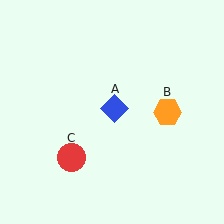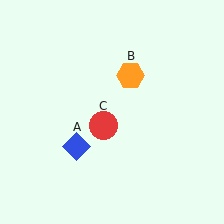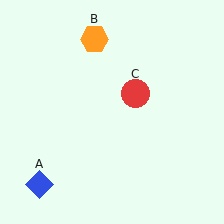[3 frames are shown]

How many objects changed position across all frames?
3 objects changed position: blue diamond (object A), orange hexagon (object B), red circle (object C).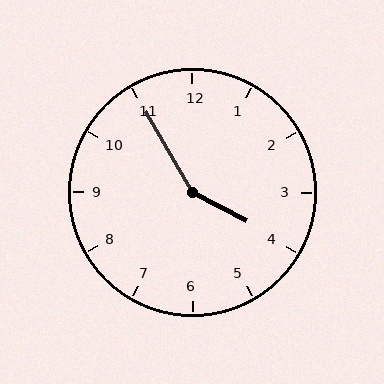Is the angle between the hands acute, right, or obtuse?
It is obtuse.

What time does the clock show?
3:55.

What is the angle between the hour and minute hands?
Approximately 148 degrees.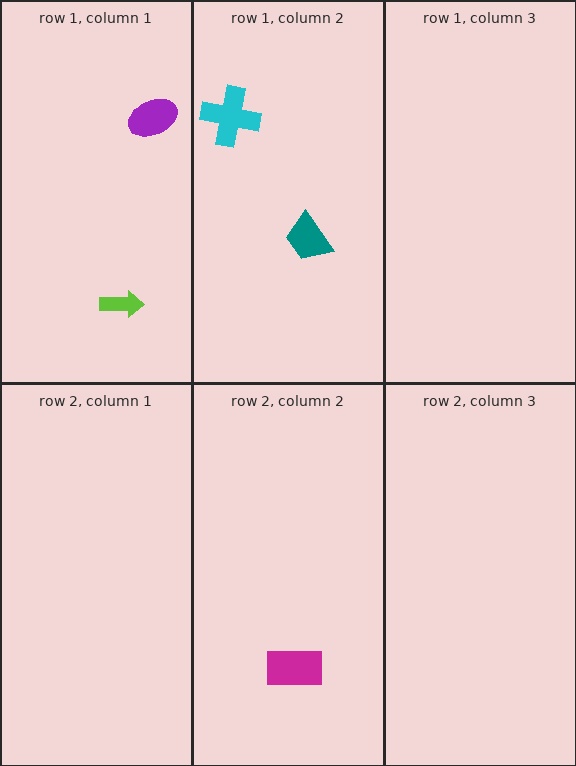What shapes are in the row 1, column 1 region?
The lime arrow, the purple ellipse.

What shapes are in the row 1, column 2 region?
The teal trapezoid, the cyan cross.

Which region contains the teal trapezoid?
The row 1, column 2 region.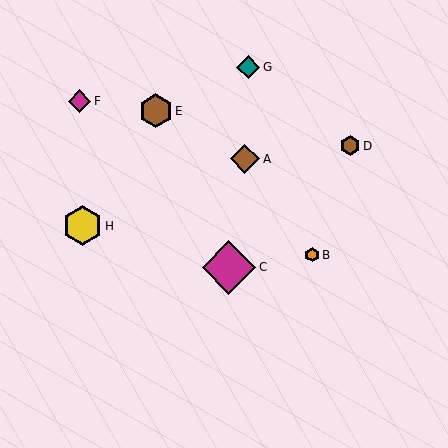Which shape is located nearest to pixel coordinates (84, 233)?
The yellow hexagon (labeled H) at (83, 226) is nearest to that location.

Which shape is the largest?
The magenta diamond (labeled C) is the largest.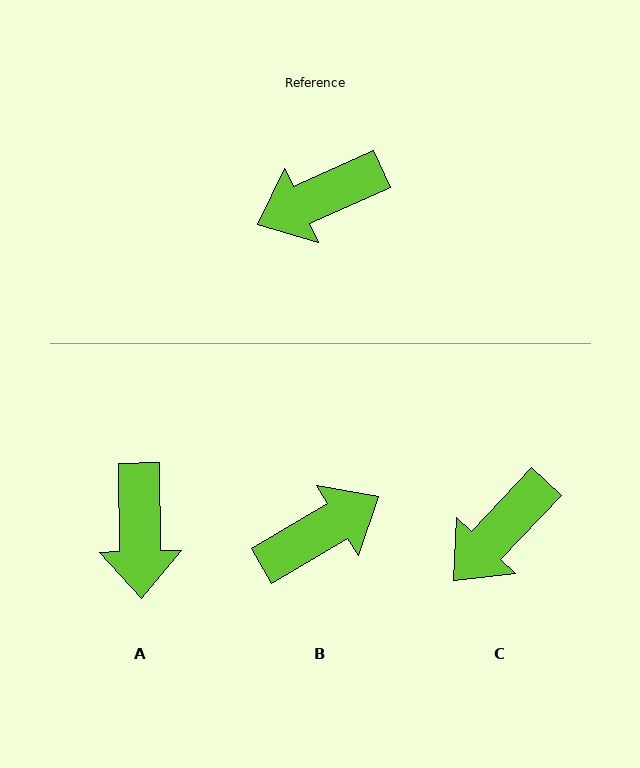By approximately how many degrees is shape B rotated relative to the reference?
Approximately 174 degrees clockwise.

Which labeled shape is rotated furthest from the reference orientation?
B, about 174 degrees away.